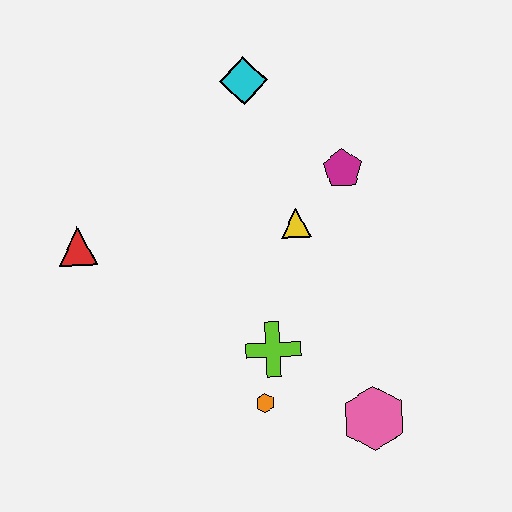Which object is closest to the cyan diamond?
The magenta pentagon is closest to the cyan diamond.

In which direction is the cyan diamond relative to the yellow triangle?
The cyan diamond is above the yellow triangle.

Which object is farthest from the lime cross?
The cyan diamond is farthest from the lime cross.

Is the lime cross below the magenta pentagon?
Yes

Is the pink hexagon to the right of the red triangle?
Yes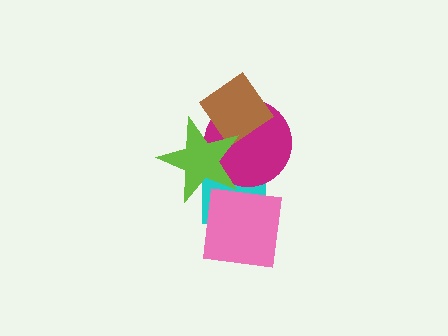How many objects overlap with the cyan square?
3 objects overlap with the cyan square.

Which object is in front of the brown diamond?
The lime star is in front of the brown diamond.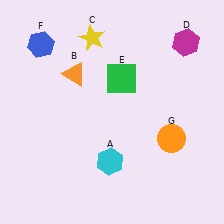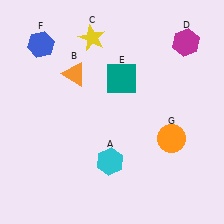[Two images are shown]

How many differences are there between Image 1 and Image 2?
There is 1 difference between the two images.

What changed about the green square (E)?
In Image 1, E is green. In Image 2, it changed to teal.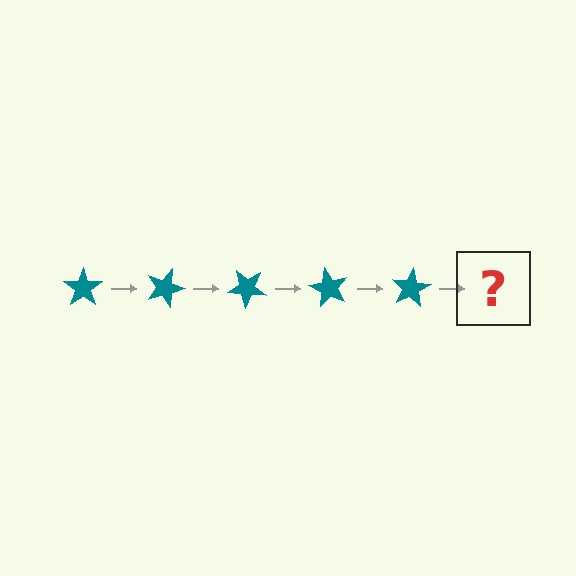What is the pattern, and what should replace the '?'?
The pattern is that the star rotates 20 degrees each step. The '?' should be a teal star rotated 100 degrees.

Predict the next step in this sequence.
The next step is a teal star rotated 100 degrees.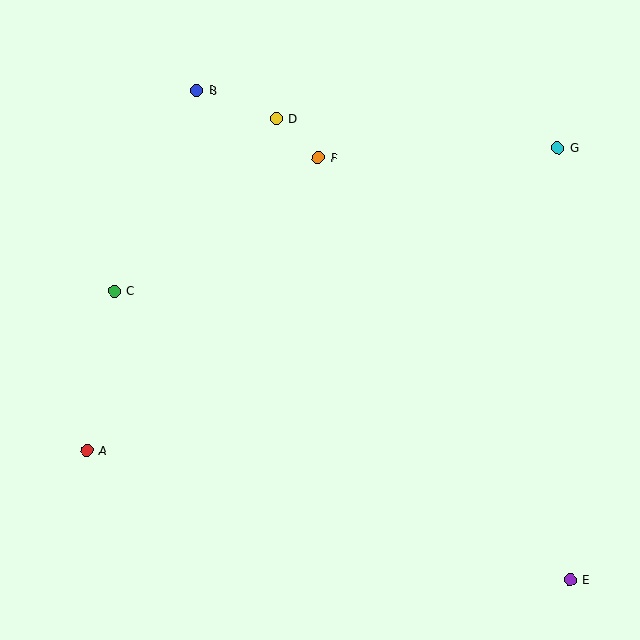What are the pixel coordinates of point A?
Point A is at (87, 451).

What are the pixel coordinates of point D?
Point D is at (276, 118).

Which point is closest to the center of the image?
Point F at (318, 157) is closest to the center.